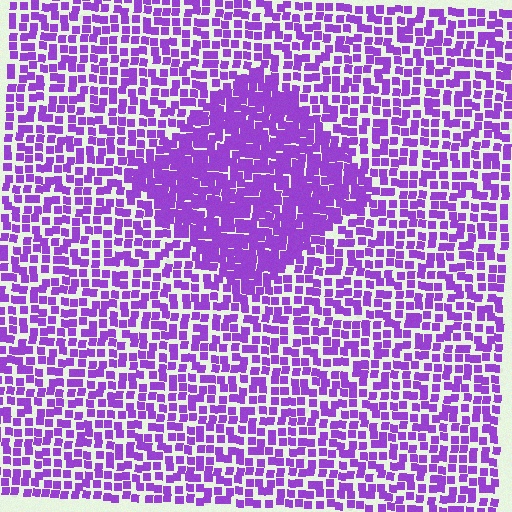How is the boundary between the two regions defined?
The boundary is defined by a change in element density (approximately 1.8x ratio). All elements are the same color, size, and shape.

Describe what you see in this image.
The image contains small purple elements arranged at two different densities. A diamond-shaped region is visible where the elements are more densely packed than the surrounding area.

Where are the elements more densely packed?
The elements are more densely packed inside the diamond boundary.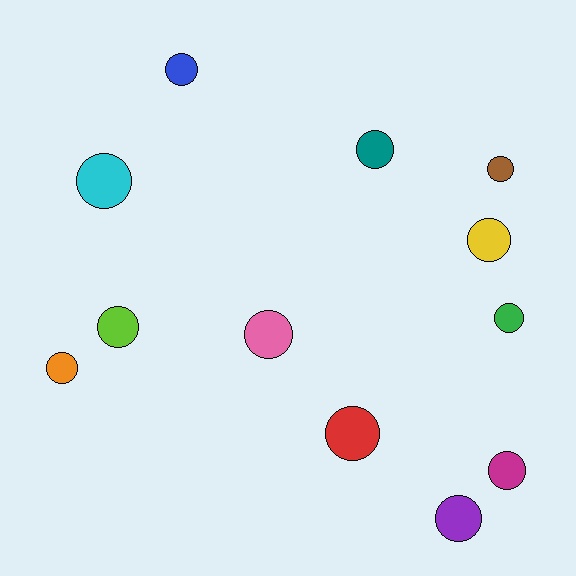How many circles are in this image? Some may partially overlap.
There are 12 circles.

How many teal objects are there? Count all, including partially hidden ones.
There is 1 teal object.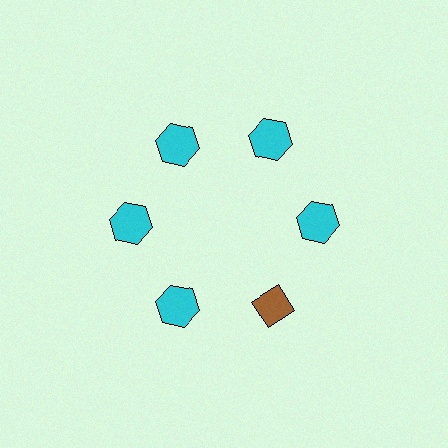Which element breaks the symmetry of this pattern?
The brown diamond at roughly the 5 o'clock position breaks the symmetry. All other shapes are cyan hexagons.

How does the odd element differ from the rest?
It differs in both color (brown instead of cyan) and shape (diamond instead of hexagon).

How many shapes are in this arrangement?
There are 6 shapes arranged in a ring pattern.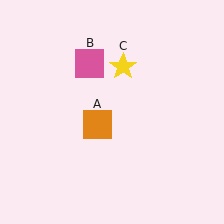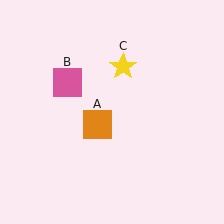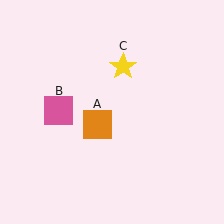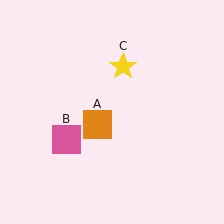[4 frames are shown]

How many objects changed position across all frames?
1 object changed position: pink square (object B).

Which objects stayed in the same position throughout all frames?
Orange square (object A) and yellow star (object C) remained stationary.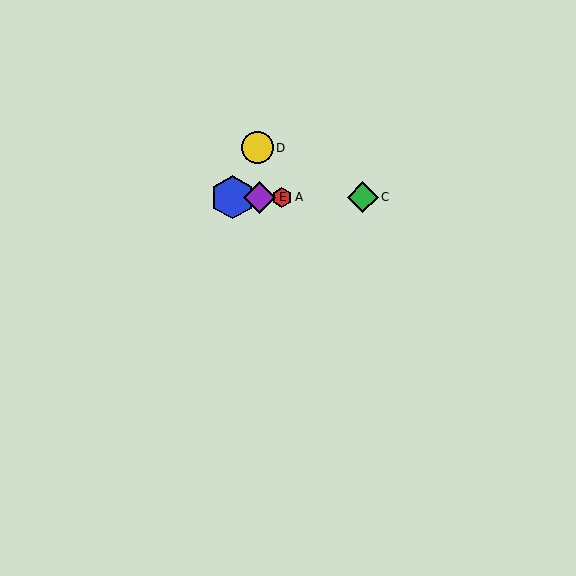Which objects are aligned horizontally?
Objects A, B, C, E are aligned horizontally.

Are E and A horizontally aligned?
Yes, both are at y≈197.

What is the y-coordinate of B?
Object B is at y≈197.